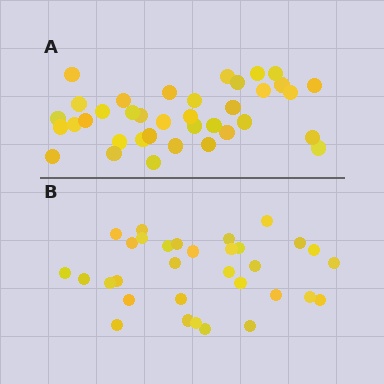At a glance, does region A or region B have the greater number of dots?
Region A (the top region) has more dots.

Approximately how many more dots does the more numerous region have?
Region A has about 5 more dots than region B.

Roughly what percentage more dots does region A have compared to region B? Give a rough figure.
About 15% more.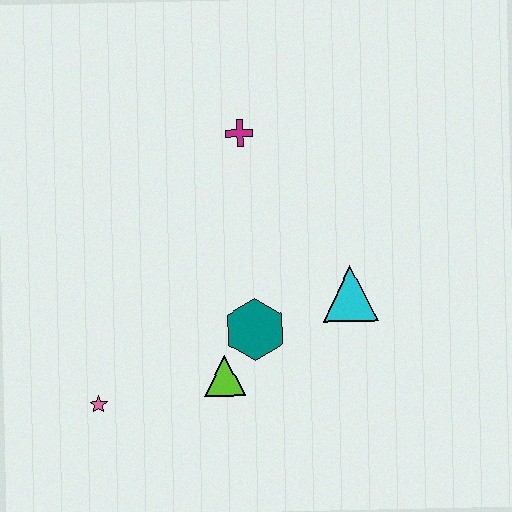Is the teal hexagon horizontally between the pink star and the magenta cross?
No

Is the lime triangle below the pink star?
No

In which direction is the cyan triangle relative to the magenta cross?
The cyan triangle is below the magenta cross.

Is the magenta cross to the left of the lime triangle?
No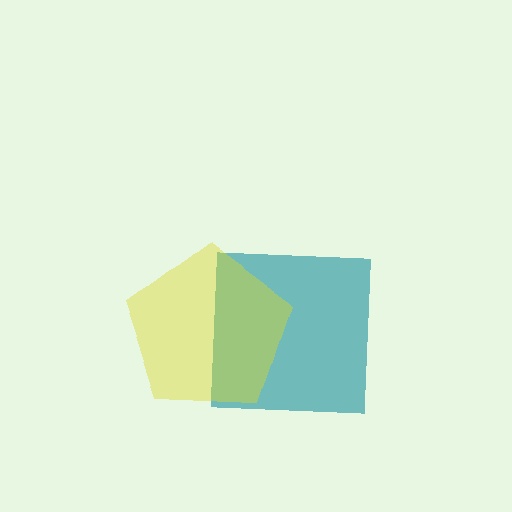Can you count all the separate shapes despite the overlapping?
Yes, there are 2 separate shapes.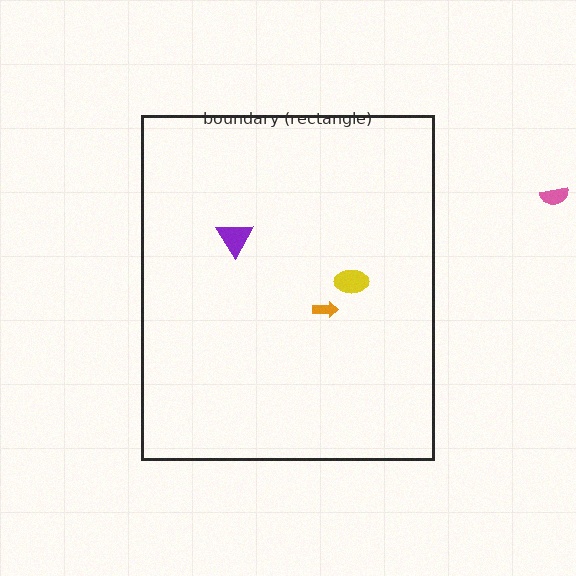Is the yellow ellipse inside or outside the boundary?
Inside.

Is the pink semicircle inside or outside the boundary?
Outside.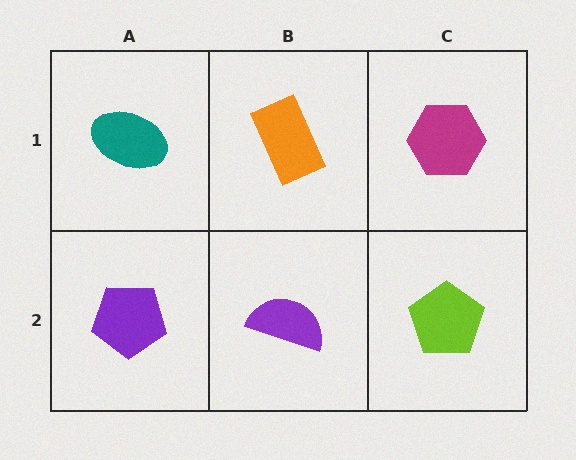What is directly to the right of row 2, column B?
A lime pentagon.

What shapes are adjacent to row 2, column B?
An orange rectangle (row 1, column B), a purple pentagon (row 2, column A), a lime pentagon (row 2, column C).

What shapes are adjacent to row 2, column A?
A teal ellipse (row 1, column A), a purple semicircle (row 2, column B).